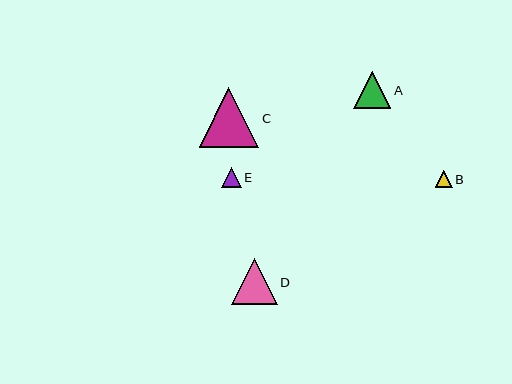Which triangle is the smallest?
Triangle B is the smallest with a size of approximately 17 pixels.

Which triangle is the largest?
Triangle C is the largest with a size of approximately 60 pixels.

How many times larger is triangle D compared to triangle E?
Triangle D is approximately 2.3 times the size of triangle E.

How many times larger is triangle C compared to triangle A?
Triangle C is approximately 1.6 times the size of triangle A.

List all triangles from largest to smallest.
From largest to smallest: C, D, A, E, B.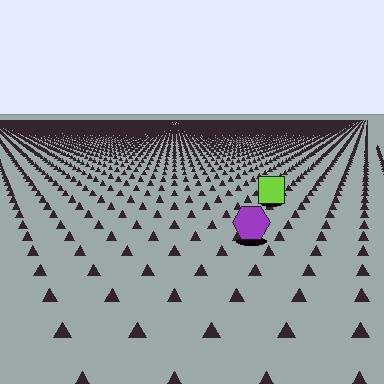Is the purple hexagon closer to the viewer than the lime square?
Yes. The purple hexagon is closer — you can tell from the texture gradient: the ground texture is coarser near it.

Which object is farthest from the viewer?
The lime square is farthest from the viewer. It appears smaller and the ground texture around it is denser.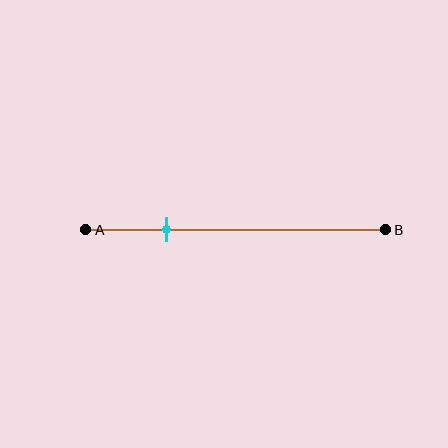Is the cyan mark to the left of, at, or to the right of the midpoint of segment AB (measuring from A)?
The cyan mark is to the left of the midpoint of segment AB.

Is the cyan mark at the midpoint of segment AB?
No, the mark is at about 25% from A, not at the 50% midpoint.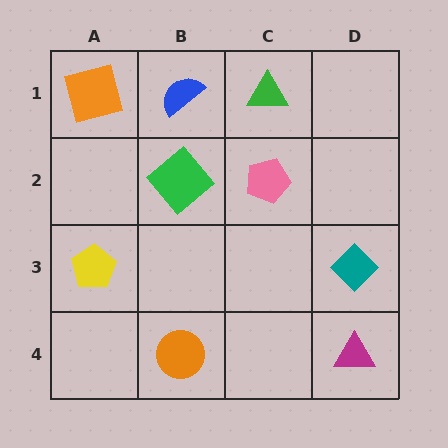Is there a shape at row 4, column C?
No, that cell is empty.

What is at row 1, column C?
A green triangle.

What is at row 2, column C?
A pink pentagon.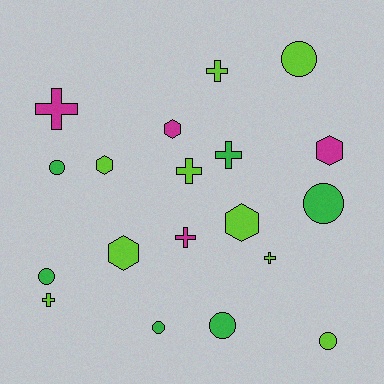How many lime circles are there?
There are 2 lime circles.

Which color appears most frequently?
Lime, with 9 objects.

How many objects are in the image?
There are 19 objects.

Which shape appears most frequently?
Circle, with 7 objects.